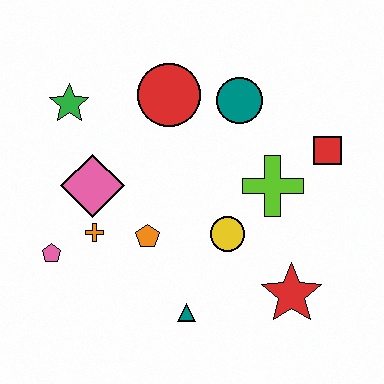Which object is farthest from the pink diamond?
The red square is farthest from the pink diamond.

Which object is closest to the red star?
The yellow circle is closest to the red star.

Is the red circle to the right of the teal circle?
No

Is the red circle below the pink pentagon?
No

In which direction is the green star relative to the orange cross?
The green star is above the orange cross.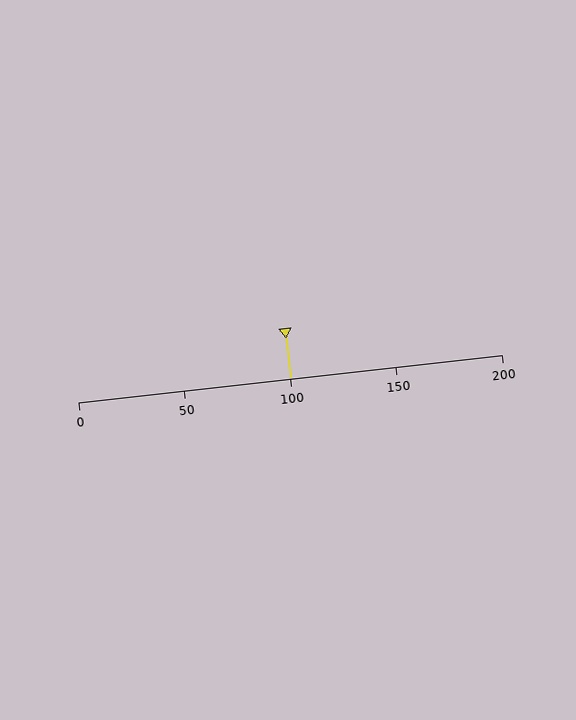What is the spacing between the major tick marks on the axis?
The major ticks are spaced 50 apart.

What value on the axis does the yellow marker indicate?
The marker indicates approximately 100.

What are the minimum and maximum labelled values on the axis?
The axis runs from 0 to 200.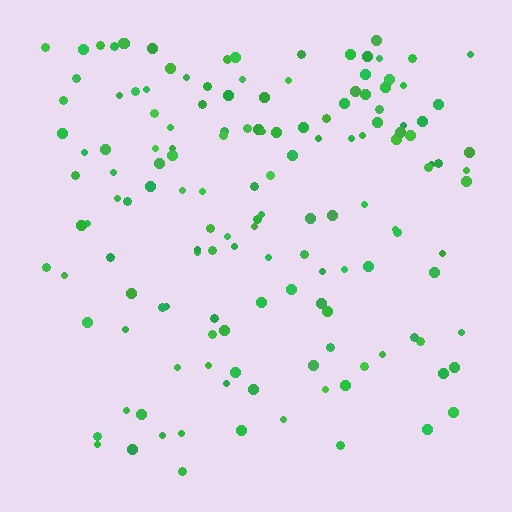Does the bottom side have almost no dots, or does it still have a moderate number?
Still a moderate number, just noticeably fewer than the top.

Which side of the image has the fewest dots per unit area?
The bottom.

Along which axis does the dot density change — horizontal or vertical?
Vertical.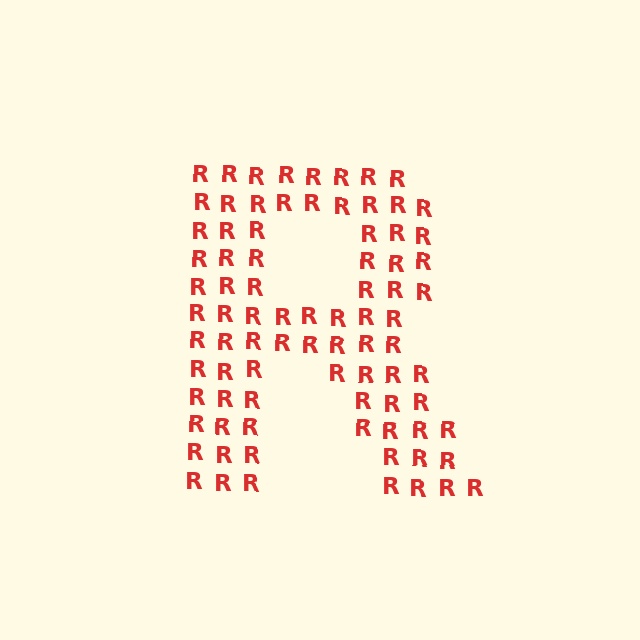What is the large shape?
The large shape is the letter R.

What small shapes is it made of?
It is made of small letter R's.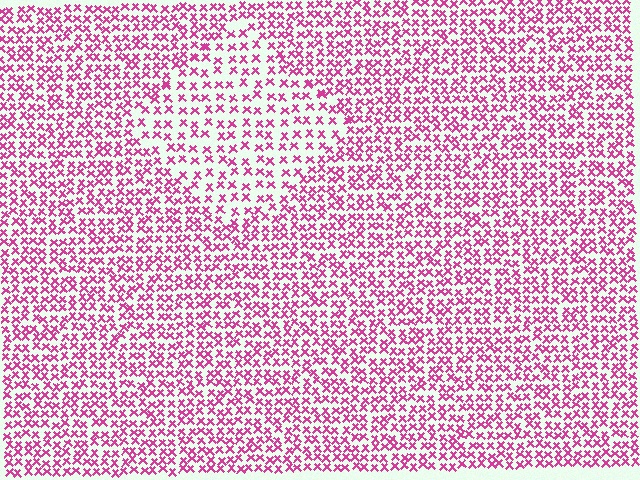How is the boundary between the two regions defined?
The boundary is defined by a change in element density (approximately 1.7x ratio). All elements are the same color, size, and shape.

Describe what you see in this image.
The image contains small magenta elements arranged at two different densities. A diamond-shaped region is visible where the elements are less densely packed than the surrounding area.